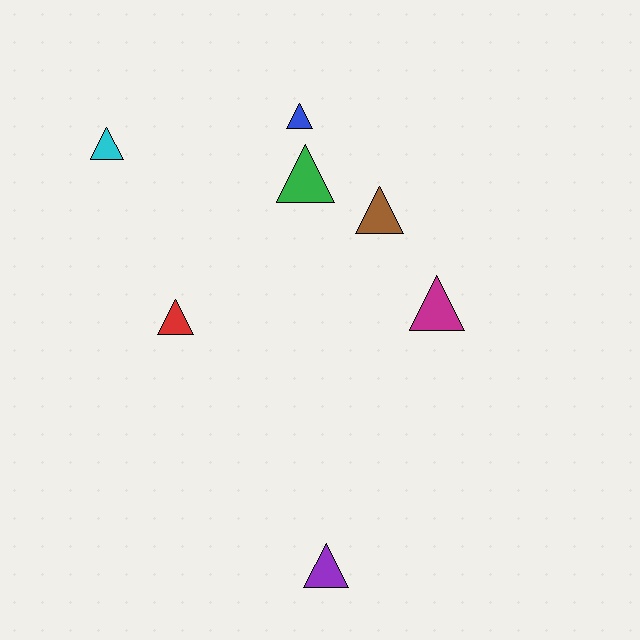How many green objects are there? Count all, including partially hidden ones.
There is 1 green object.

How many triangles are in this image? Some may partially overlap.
There are 7 triangles.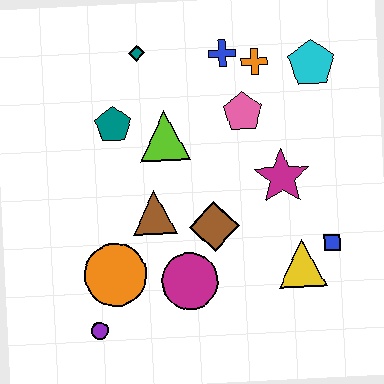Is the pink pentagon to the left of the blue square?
Yes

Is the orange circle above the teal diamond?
No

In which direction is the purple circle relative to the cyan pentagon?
The purple circle is below the cyan pentagon.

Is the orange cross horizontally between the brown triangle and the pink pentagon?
No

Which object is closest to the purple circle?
The orange circle is closest to the purple circle.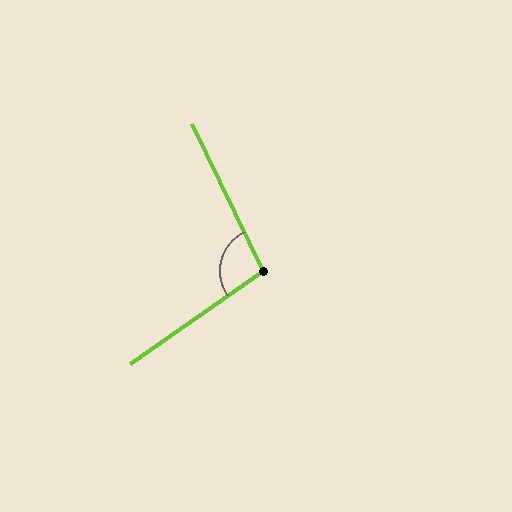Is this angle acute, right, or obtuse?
It is obtuse.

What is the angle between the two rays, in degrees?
Approximately 100 degrees.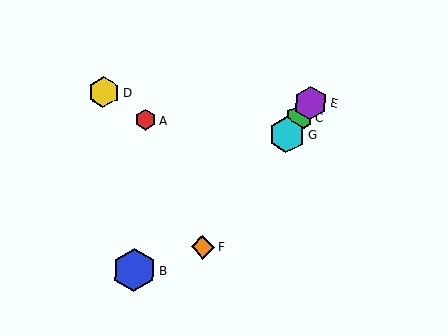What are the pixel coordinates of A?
Object A is at (146, 120).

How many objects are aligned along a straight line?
4 objects (C, E, F, G) are aligned along a straight line.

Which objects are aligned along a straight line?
Objects C, E, F, G are aligned along a straight line.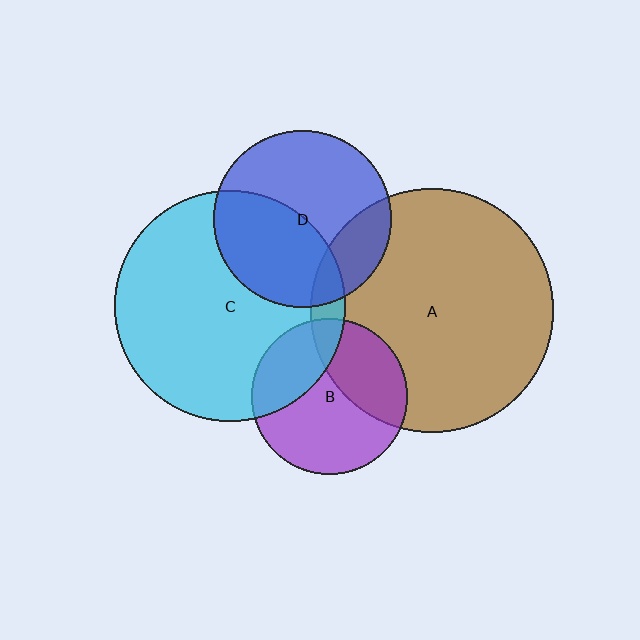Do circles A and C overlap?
Yes.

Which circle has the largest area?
Circle A (brown).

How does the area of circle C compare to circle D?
Approximately 1.7 times.